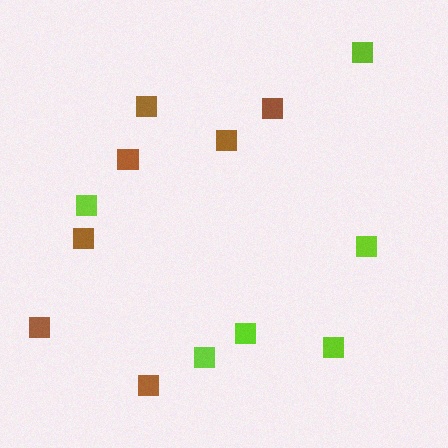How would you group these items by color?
There are 2 groups: one group of brown squares (7) and one group of lime squares (6).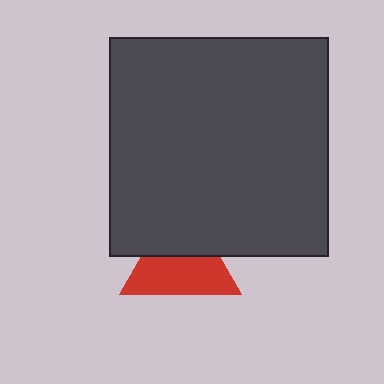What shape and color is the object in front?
The object in front is a dark gray square.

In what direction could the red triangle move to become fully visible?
The red triangle could move down. That would shift it out from behind the dark gray square entirely.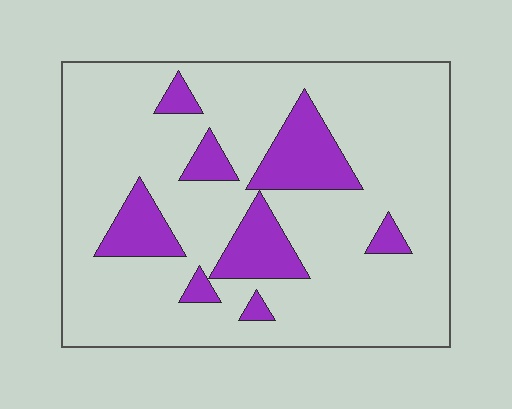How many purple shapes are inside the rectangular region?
8.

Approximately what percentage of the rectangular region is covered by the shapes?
Approximately 20%.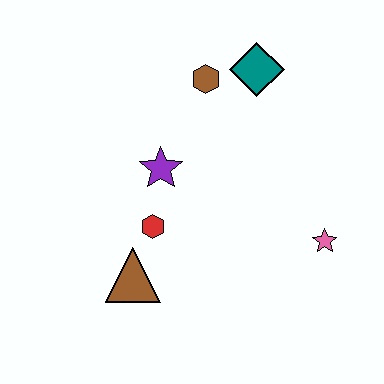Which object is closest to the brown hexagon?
The teal diamond is closest to the brown hexagon.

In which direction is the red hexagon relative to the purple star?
The red hexagon is below the purple star.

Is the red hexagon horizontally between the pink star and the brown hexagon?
No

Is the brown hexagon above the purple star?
Yes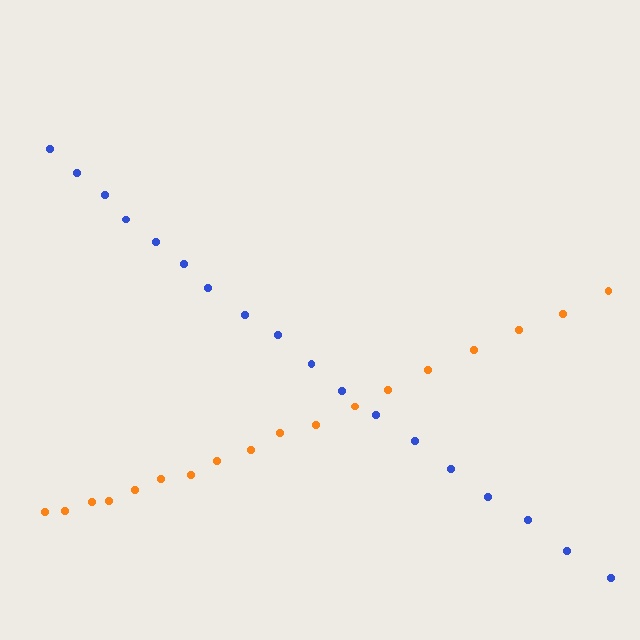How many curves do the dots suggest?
There are 2 distinct paths.